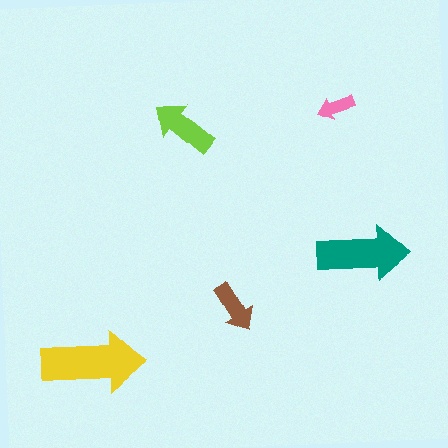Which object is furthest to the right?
The teal arrow is rightmost.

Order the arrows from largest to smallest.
the yellow one, the teal one, the lime one, the brown one, the pink one.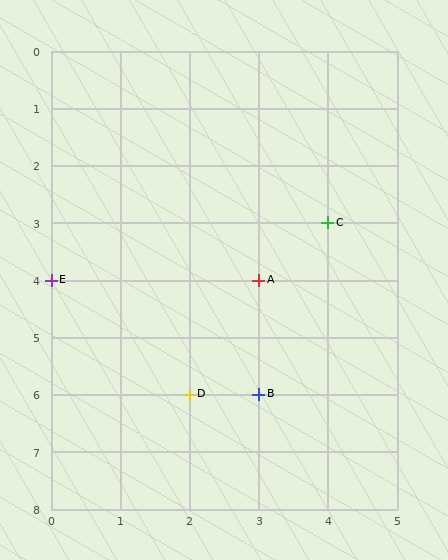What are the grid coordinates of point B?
Point B is at grid coordinates (3, 6).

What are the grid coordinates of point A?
Point A is at grid coordinates (3, 4).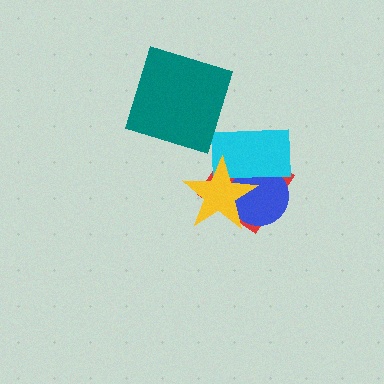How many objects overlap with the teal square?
0 objects overlap with the teal square.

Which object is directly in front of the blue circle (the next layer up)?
The cyan rectangle is directly in front of the blue circle.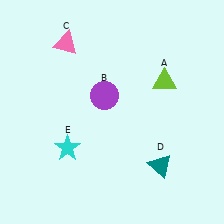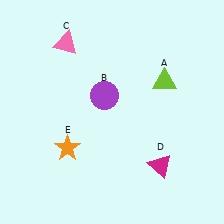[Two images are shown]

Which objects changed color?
D changed from teal to magenta. E changed from cyan to orange.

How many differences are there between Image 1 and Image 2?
There are 2 differences between the two images.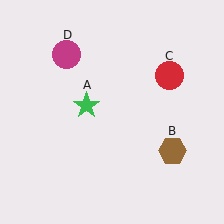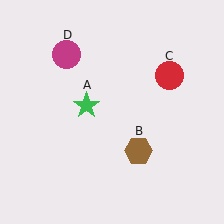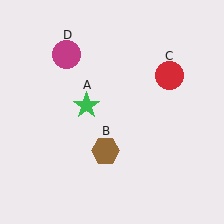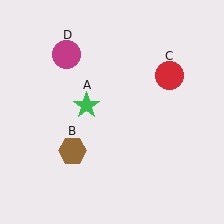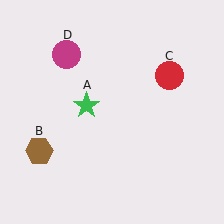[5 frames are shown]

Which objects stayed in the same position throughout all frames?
Green star (object A) and red circle (object C) and magenta circle (object D) remained stationary.